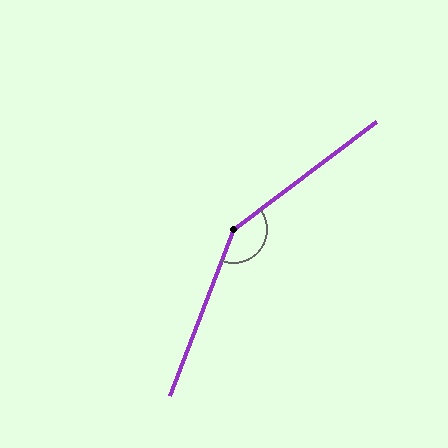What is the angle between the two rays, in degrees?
Approximately 148 degrees.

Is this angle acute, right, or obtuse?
It is obtuse.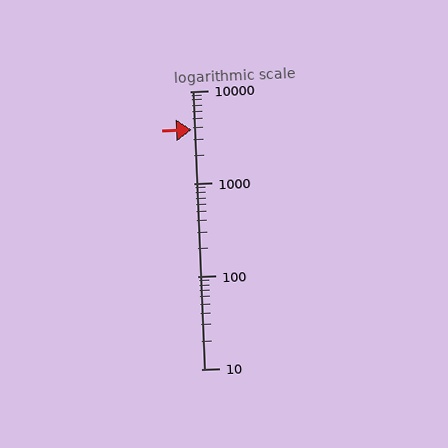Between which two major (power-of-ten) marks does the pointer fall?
The pointer is between 1000 and 10000.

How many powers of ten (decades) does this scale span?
The scale spans 3 decades, from 10 to 10000.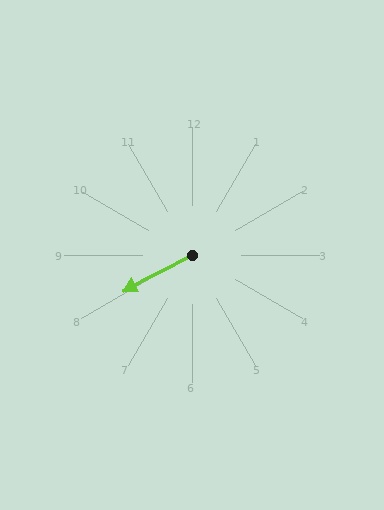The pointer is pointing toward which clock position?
Roughly 8 o'clock.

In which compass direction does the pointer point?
Southwest.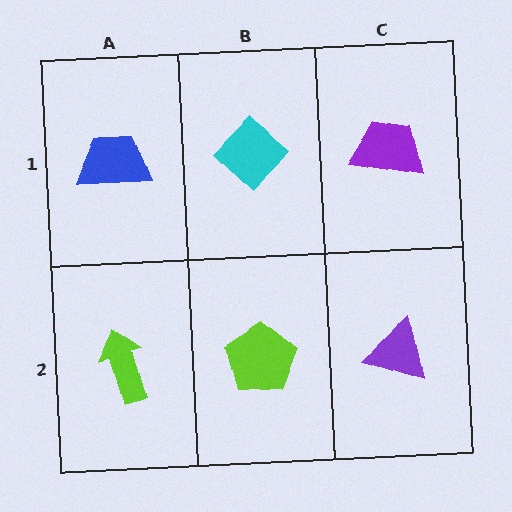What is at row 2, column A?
A lime arrow.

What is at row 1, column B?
A cyan diamond.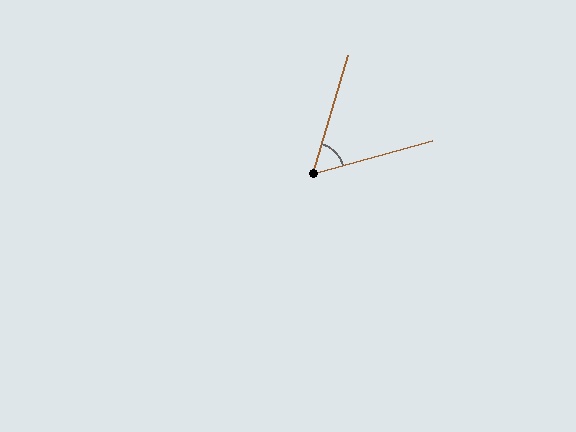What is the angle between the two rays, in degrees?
Approximately 58 degrees.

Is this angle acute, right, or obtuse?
It is acute.